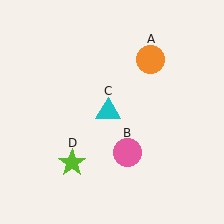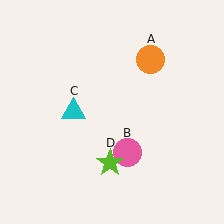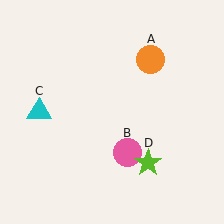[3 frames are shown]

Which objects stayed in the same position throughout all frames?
Orange circle (object A) and pink circle (object B) remained stationary.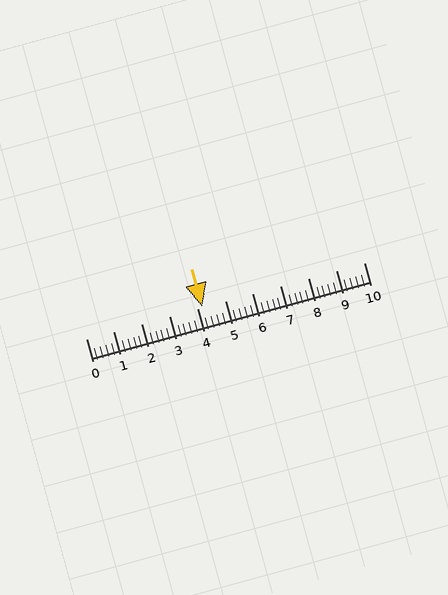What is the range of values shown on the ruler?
The ruler shows values from 0 to 10.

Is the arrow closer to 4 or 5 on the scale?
The arrow is closer to 4.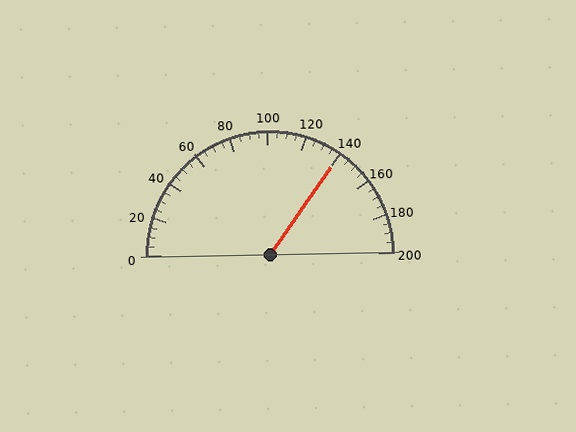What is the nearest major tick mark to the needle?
The nearest major tick mark is 140.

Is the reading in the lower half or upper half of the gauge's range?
The reading is in the upper half of the range (0 to 200).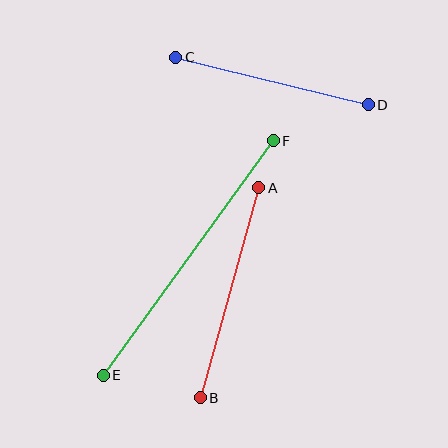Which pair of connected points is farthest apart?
Points E and F are farthest apart.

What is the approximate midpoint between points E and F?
The midpoint is at approximately (188, 258) pixels.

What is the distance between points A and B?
The distance is approximately 218 pixels.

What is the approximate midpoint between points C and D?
The midpoint is at approximately (272, 81) pixels.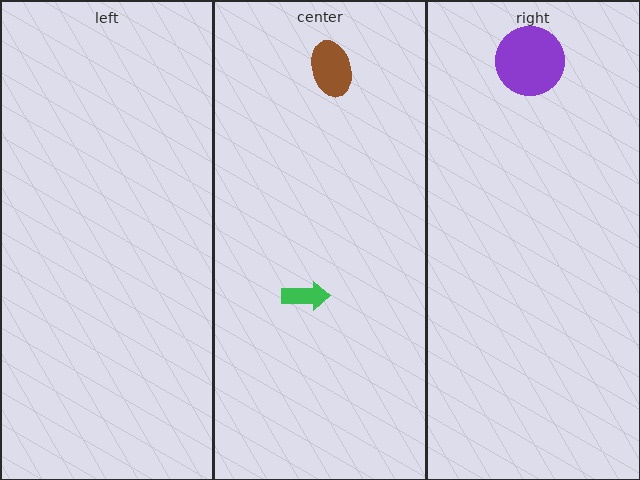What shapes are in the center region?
The brown ellipse, the green arrow.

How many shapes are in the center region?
2.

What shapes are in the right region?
The purple circle.